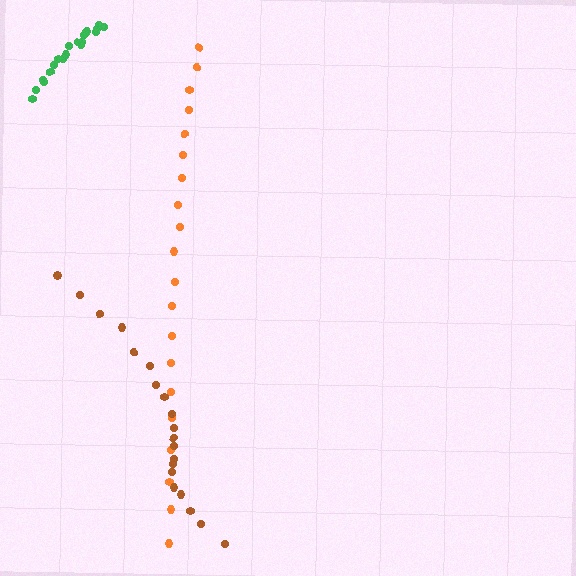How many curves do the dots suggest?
There are 3 distinct paths.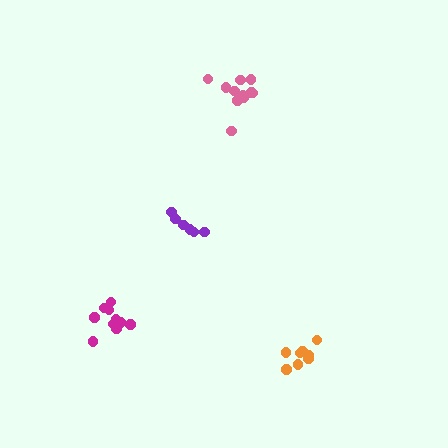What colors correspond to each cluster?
The clusters are colored: orange, purple, magenta, pink.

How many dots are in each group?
Group 1: 8 dots, Group 2: 6 dots, Group 3: 12 dots, Group 4: 11 dots (37 total).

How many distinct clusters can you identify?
There are 4 distinct clusters.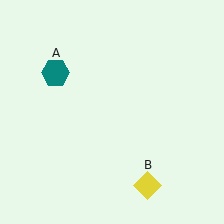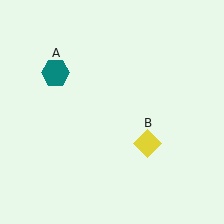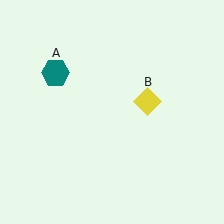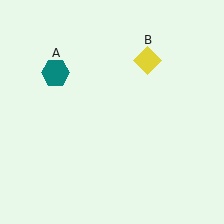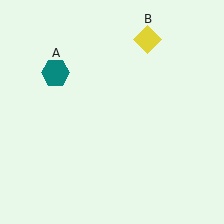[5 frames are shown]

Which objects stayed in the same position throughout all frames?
Teal hexagon (object A) remained stationary.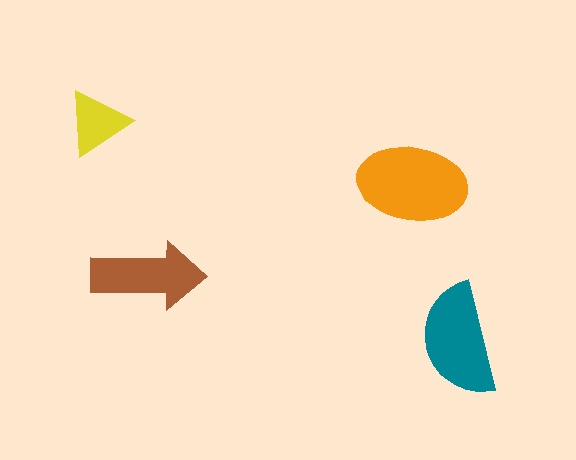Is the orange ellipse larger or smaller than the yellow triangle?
Larger.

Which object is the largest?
The orange ellipse.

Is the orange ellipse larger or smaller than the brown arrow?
Larger.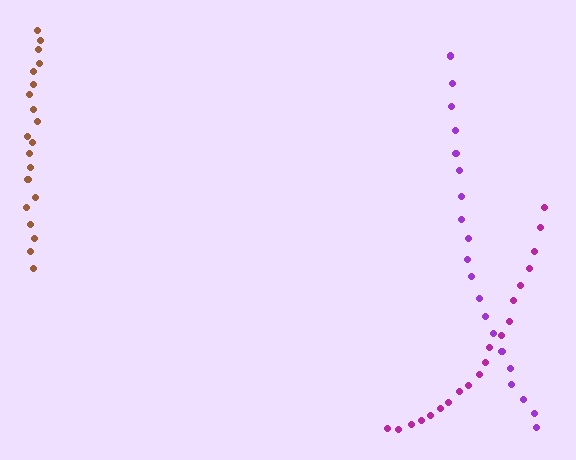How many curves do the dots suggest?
There are 3 distinct paths.